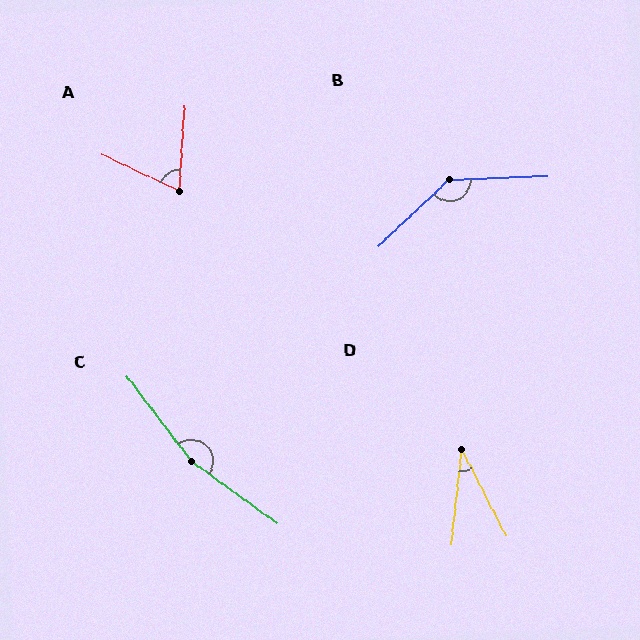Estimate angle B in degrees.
Approximately 139 degrees.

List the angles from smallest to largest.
D (33°), A (69°), B (139°), C (163°).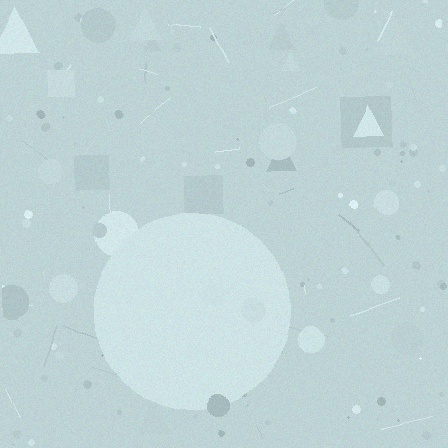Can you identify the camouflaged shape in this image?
The camouflaged shape is a circle.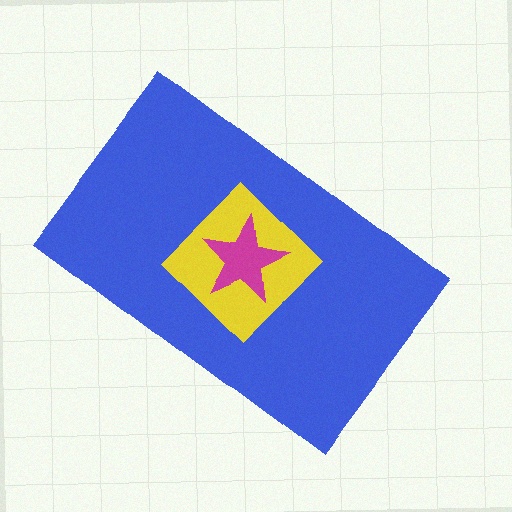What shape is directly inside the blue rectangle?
The yellow diamond.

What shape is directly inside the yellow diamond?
The magenta star.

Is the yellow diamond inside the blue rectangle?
Yes.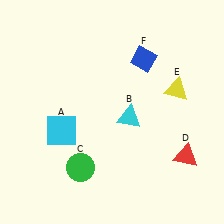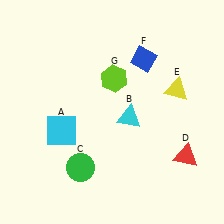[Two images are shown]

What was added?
A lime hexagon (G) was added in Image 2.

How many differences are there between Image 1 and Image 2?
There is 1 difference between the two images.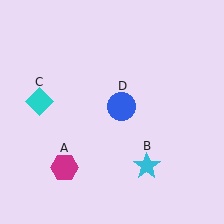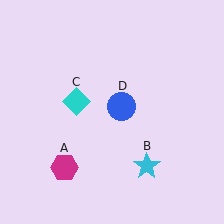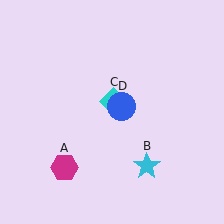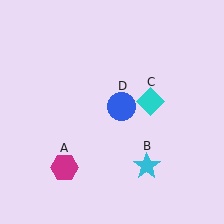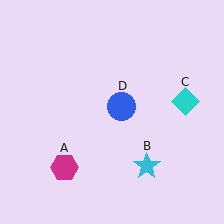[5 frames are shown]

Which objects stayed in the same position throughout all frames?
Magenta hexagon (object A) and cyan star (object B) and blue circle (object D) remained stationary.